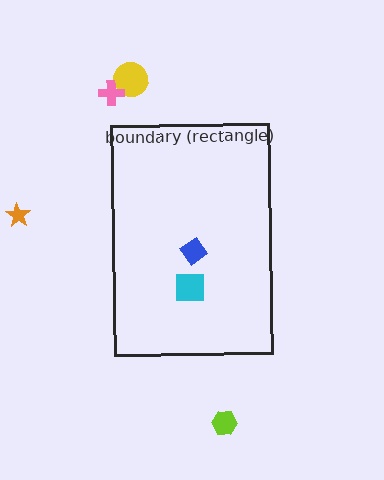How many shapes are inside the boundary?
2 inside, 4 outside.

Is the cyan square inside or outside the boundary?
Inside.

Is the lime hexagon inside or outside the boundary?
Outside.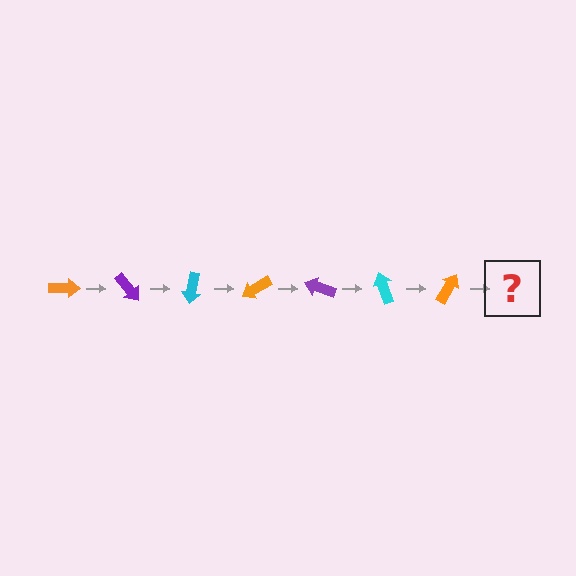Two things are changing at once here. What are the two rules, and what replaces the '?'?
The two rules are that it rotates 50 degrees each step and the color cycles through orange, purple, and cyan. The '?' should be a purple arrow, rotated 350 degrees from the start.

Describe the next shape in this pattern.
It should be a purple arrow, rotated 350 degrees from the start.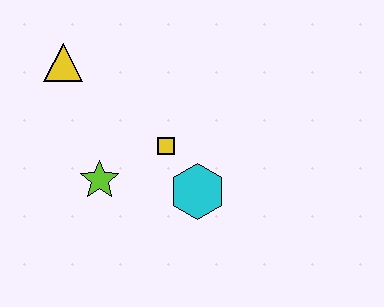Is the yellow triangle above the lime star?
Yes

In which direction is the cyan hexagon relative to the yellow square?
The cyan hexagon is below the yellow square.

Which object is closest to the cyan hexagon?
The yellow square is closest to the cyan hexagon.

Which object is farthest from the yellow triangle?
The cyan hexagon is farthest from the yellow triangle.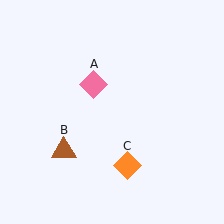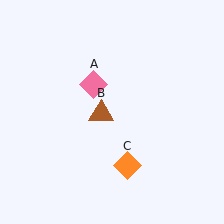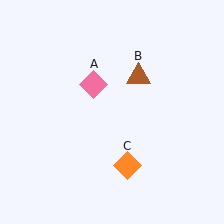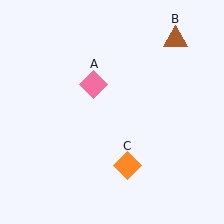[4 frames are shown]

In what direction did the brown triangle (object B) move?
The brown triangle (object B) moved up and to the right.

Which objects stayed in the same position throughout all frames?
Pink diamond (object A) and orange diamond (object C) remained stationary.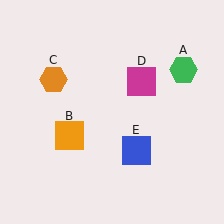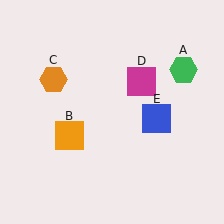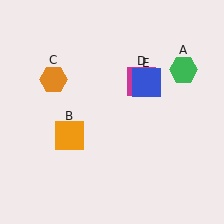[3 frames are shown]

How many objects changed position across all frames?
1 object changed position: blue square (object E).